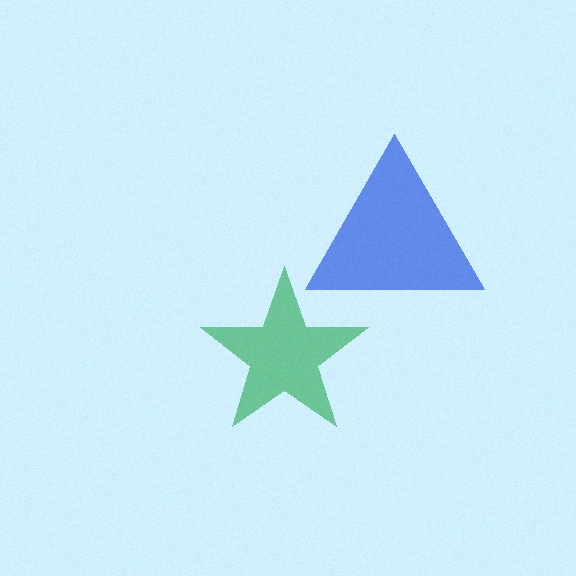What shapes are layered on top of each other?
The layered shapes are: a green star, a blue triangle.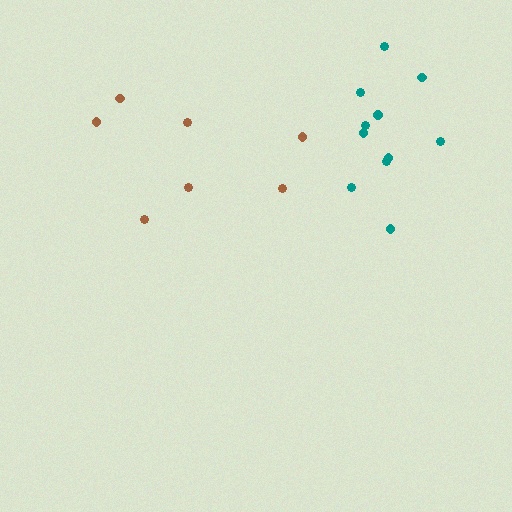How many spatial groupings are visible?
There are 2 spatial groupings.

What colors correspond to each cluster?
The clusters are colored: brown, teal.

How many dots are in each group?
Group 1: 7 dots, Group 2: 11 dots (18 total).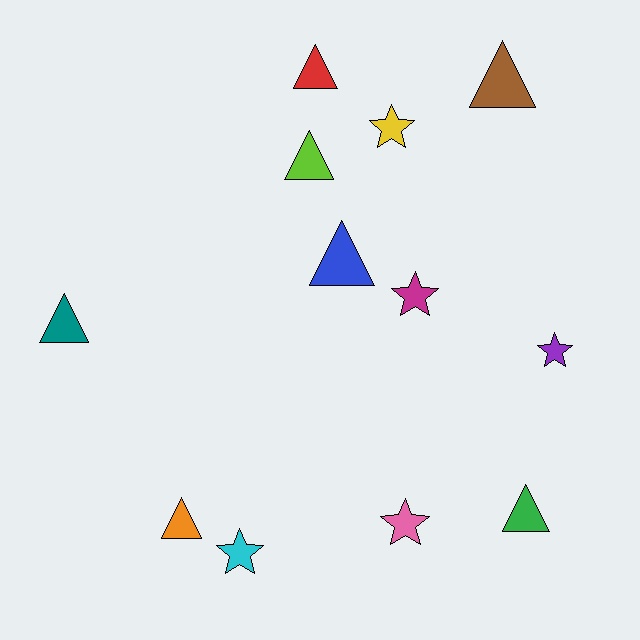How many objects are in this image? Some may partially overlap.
There are 12 objects.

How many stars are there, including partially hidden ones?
There are 5 stars.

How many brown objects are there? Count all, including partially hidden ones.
There is 1 brown object.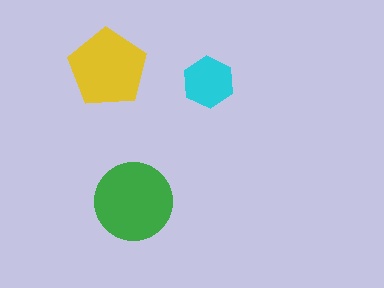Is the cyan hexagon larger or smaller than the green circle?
Smaller.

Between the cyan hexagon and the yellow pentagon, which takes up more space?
The yellow pentagon.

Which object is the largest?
The green circle.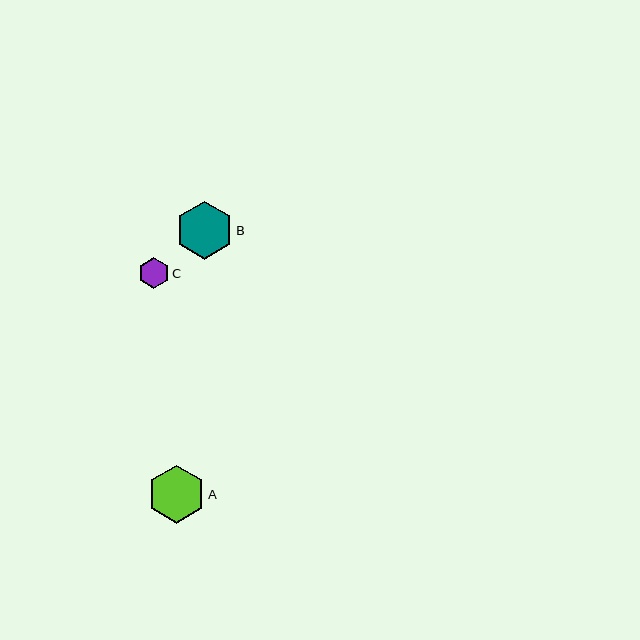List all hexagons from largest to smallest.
From largest to smallest: B, A, C.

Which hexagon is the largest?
Hexagon B is the largest with a size of approximately 58 pixels.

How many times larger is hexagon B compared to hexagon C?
Hexagon B is approximately 1.9 times the size of hexagon C.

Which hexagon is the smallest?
Hexagon C is the smallest with a size of approximately 30 pixels.